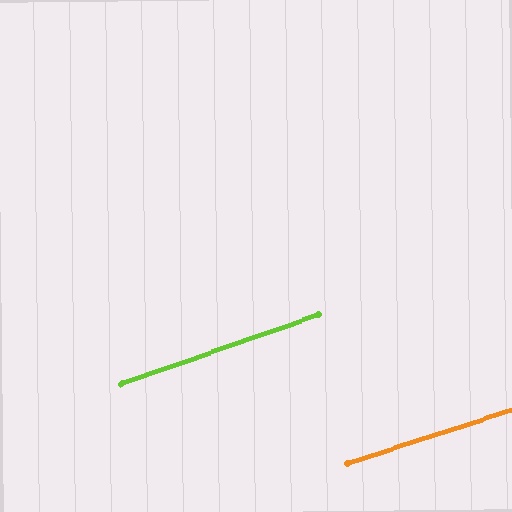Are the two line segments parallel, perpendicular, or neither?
Parallel — their directions differ by only 1.3°.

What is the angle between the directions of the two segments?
Approximately 1 degree.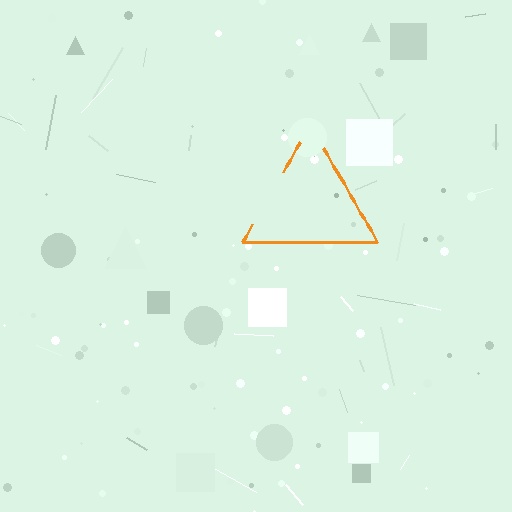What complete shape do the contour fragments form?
The contour fragments form a triangle.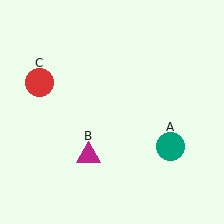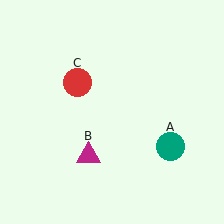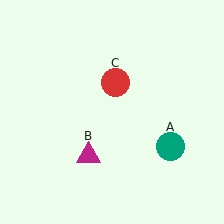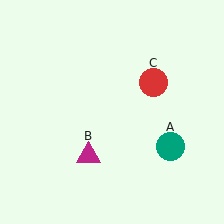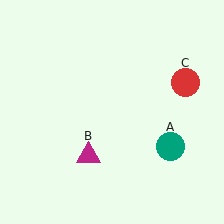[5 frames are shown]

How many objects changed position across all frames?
1 object changed position: red circle (object C).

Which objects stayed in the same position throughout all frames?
Teal circle (object A) and magenta triangle (object B) remained stationary.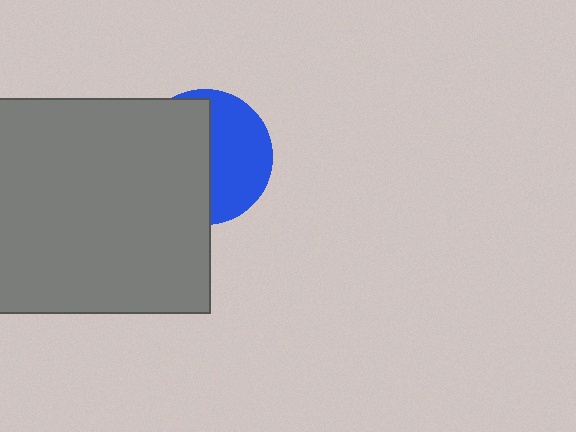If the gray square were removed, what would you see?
You would see the complete blue circle.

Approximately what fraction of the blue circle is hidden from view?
Roughly 54% of the blue circle is hidden behind the gray square.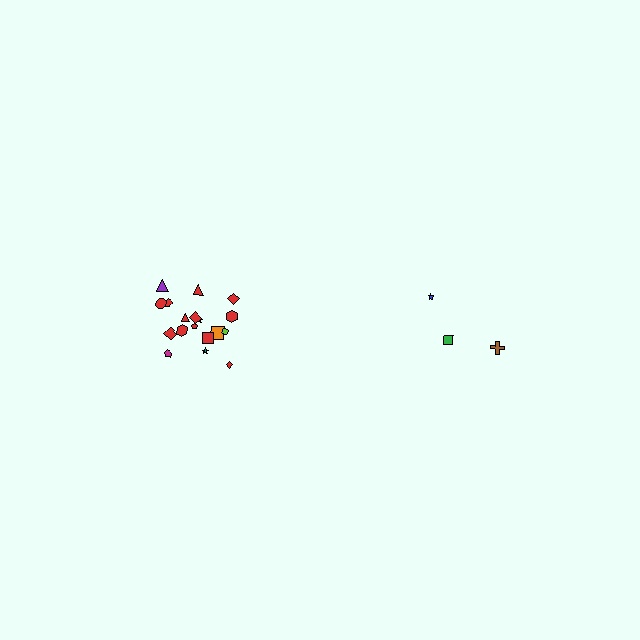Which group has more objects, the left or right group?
The left group.